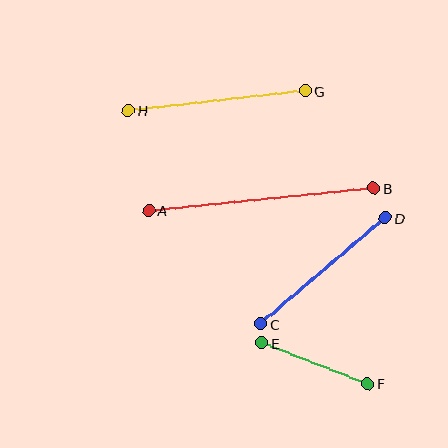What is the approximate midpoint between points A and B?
The midpoint is at approximately (261, 199) pixels.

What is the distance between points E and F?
The distance is approximately 114 pixels.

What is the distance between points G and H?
The distance is approximately 178 pixels.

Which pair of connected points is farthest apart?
Points A and B are farthest apart.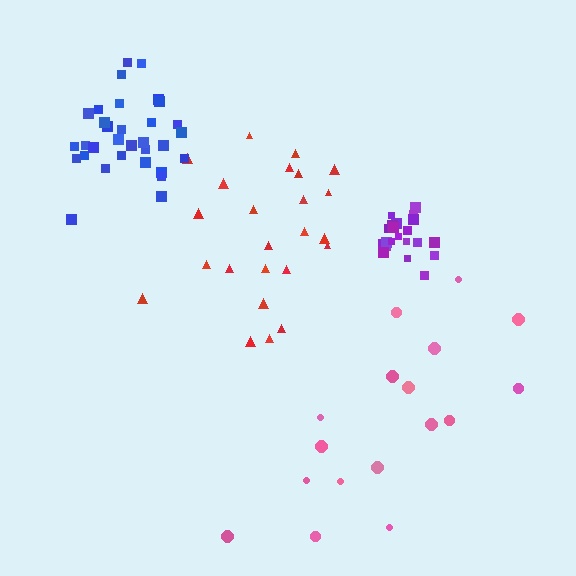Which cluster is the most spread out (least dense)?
Pink.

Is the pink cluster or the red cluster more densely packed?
Red.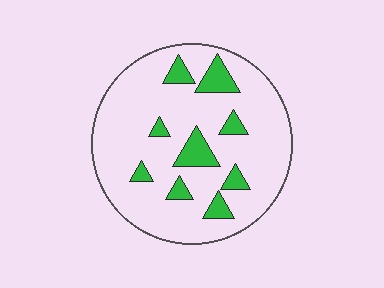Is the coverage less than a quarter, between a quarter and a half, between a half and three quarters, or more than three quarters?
Less than a quarter.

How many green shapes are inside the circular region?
9.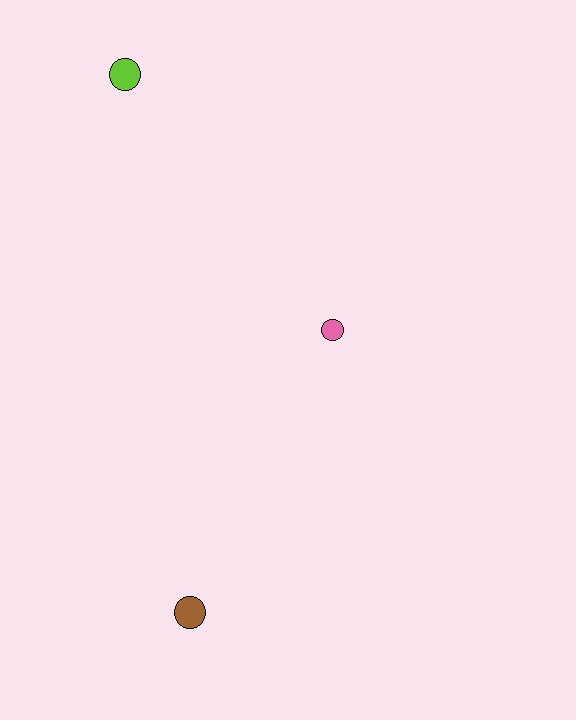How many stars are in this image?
There are no stars.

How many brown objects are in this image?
There is 1 brown object.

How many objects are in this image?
There are 3 objects.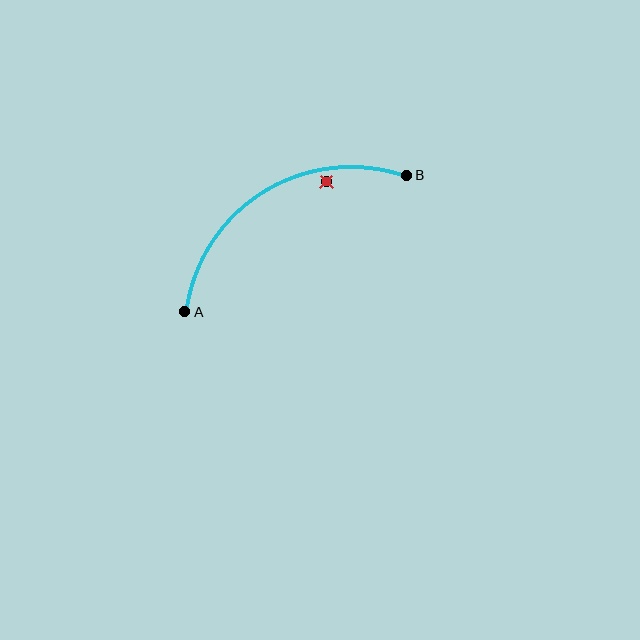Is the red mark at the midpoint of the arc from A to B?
No — the red mark does not lie on the arc at all. It sits slightly inside the curve.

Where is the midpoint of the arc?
The arc midpoint is the point on the curve farthest from the straight line joining A and B. It sits above that line.